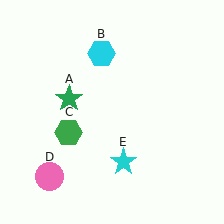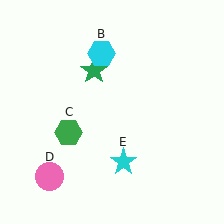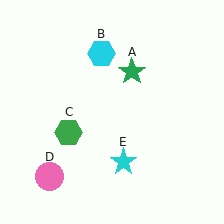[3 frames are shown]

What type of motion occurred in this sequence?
The green star (object A) rotated clockwise around the center of the scene.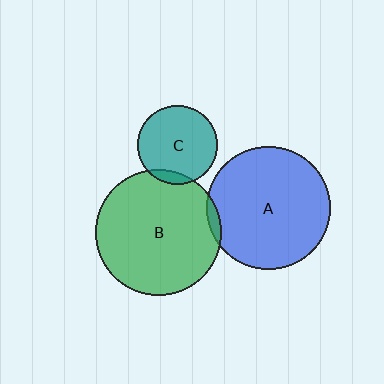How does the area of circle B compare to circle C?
Approximately 2.6 times.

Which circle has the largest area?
Circle B (green).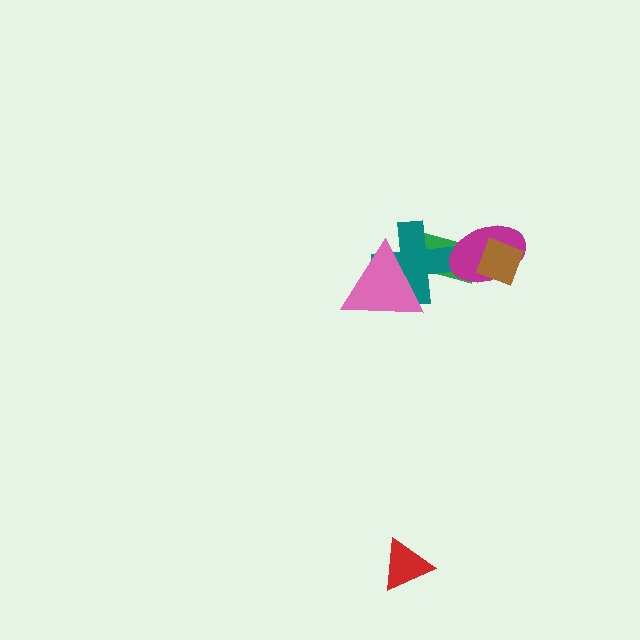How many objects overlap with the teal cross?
2 objects overlap with the teal cross.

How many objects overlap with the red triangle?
0 objects overlap with the red triangle.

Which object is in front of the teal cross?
The pink triangle is in front of the teal cross.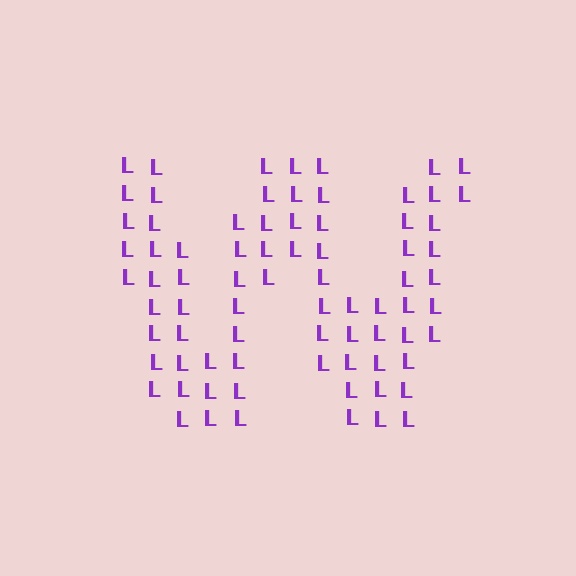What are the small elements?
The small elements are letter L's.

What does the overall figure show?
The overall figure shows the letter W.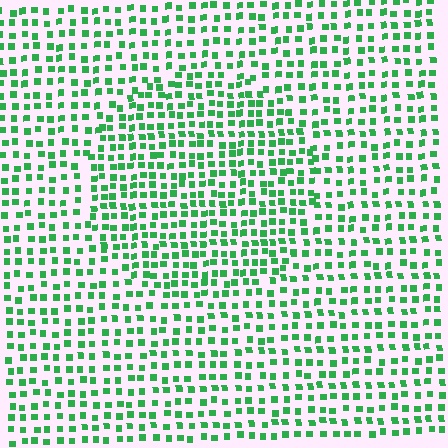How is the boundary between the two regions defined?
The boundary is defined by a change in element density (approximately 1.4x ratio). All elements are the same color, size, and shape.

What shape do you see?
I see a circle.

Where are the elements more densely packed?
The elements are more densely packed inside the circle boundary.